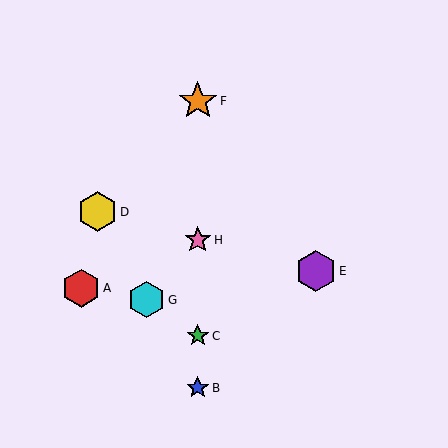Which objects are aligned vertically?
Objects B, C, F, H are aligned vertically.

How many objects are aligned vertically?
4 objects (B, C, F, H) are aligned vertically.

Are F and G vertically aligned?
No, F is at x≈198 and G is at x≈147.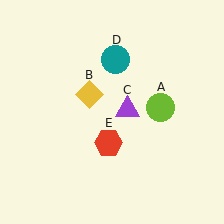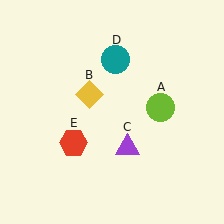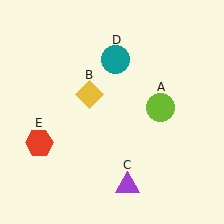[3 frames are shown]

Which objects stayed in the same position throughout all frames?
Lime circle (object A) and yellow diamond (object B) and teal circle (object D) remained stationary.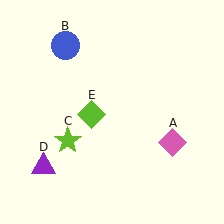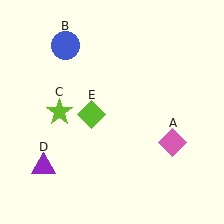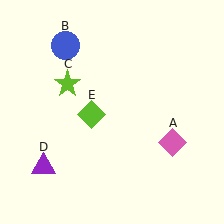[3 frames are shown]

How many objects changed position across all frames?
1 object changed position: lime star (object C).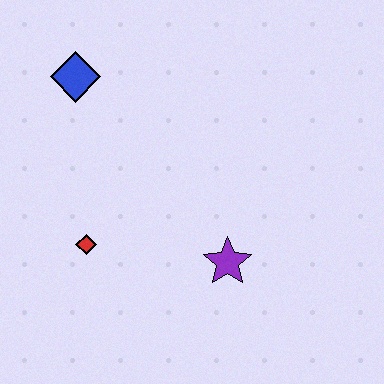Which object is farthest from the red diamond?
The blue diamond is farthest from the red diamond.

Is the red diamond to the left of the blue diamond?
No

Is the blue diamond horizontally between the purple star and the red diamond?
No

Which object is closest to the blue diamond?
The red diamond is closest to the blue diamond.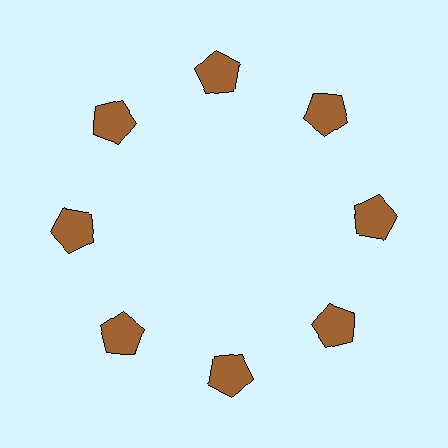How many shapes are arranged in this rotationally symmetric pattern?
There are 8 shapes, arranged in 8 groups of 1.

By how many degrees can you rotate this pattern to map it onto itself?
The pattern maps onto itself every 45 degrees of rotation.